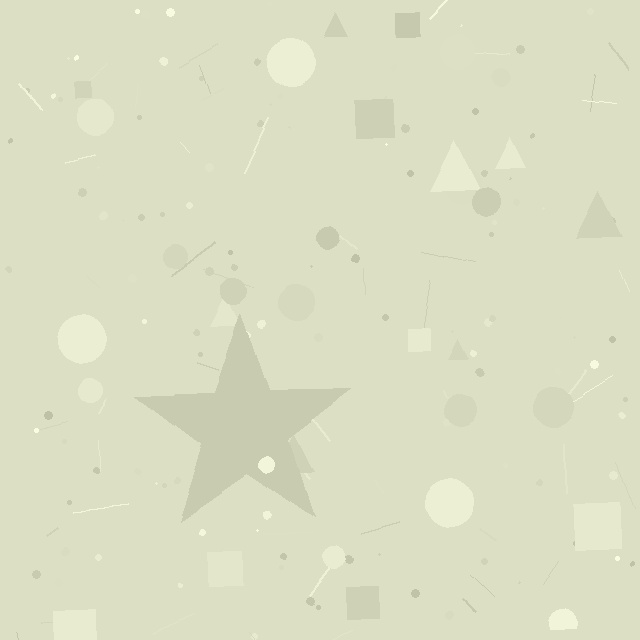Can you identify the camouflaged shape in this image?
The camouflaged shape is a star.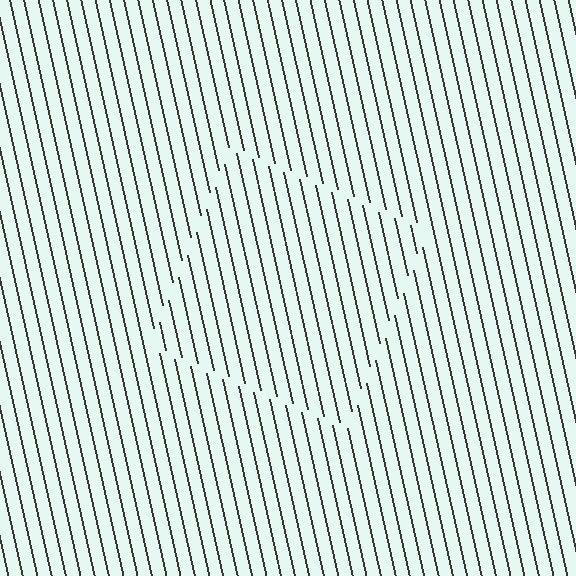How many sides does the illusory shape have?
4 sides — the line-ends trace a square.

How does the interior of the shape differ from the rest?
The interior of the shape contains the same grating, shifted by half a period — the contour is defined by the phase discontinuity where line-ends from the inner and outer gratings abut.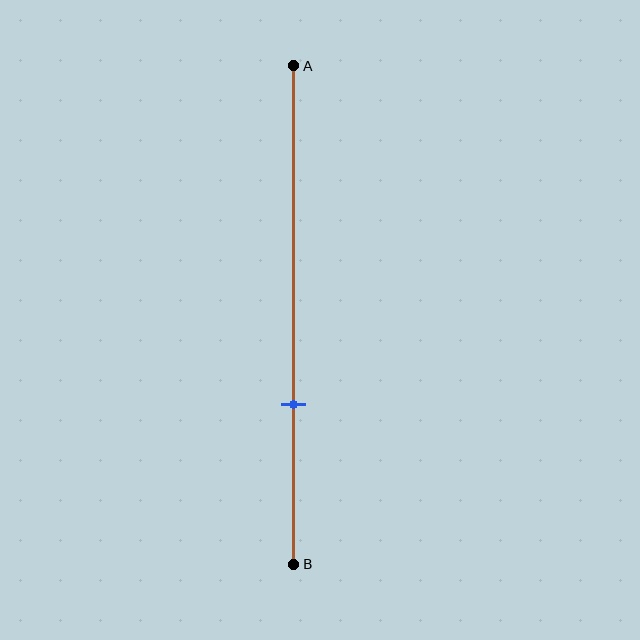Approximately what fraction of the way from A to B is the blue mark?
The blue mark is approximately 70% of the way from A to B.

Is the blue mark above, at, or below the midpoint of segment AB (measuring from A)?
The blue mark is below the midpoint of segment AB.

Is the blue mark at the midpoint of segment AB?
No, the mark is at about 70% from A, not at the 50% midpoint.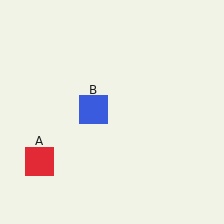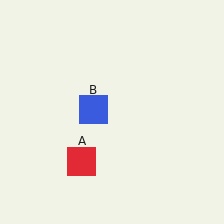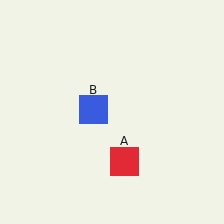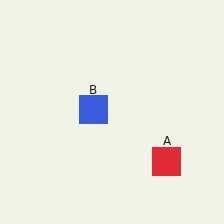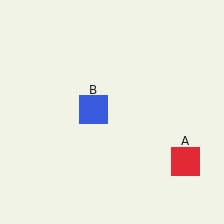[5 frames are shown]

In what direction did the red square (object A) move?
The red square (object A) moved right.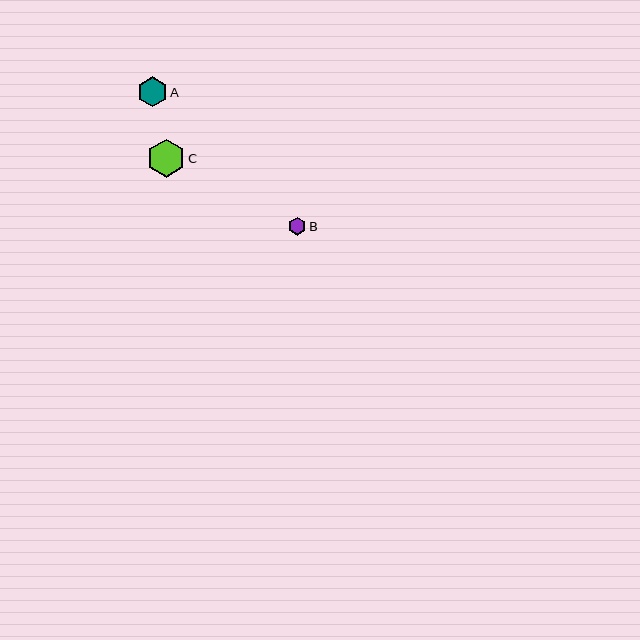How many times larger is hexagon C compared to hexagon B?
Hexagon C is approximately 2.1 times the size of hexagon B.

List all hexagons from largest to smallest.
From largest to smallest: C, A, B.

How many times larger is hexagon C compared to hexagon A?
Hexagon C is approximately 1.3 times the size of hexagon A.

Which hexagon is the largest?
Hexagon C is the largest with a size of approximately 38 pixels.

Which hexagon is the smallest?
Hexagon B is the smallest with a size of approximately 18 pixels.